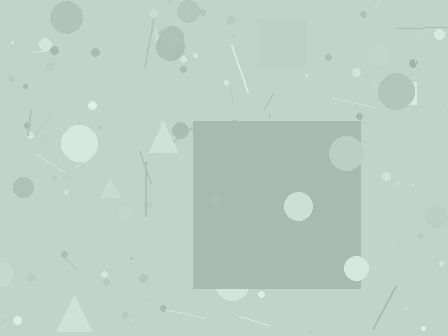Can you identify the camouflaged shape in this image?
The camouflaged shape is a square.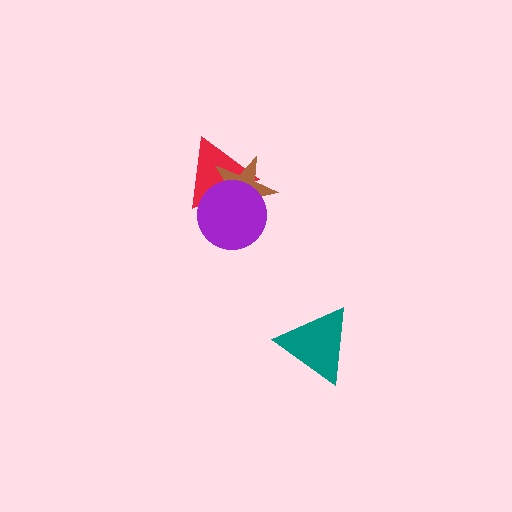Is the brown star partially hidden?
Yes, it is partially covered by another shape.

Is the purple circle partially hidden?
No, no other shape covers it.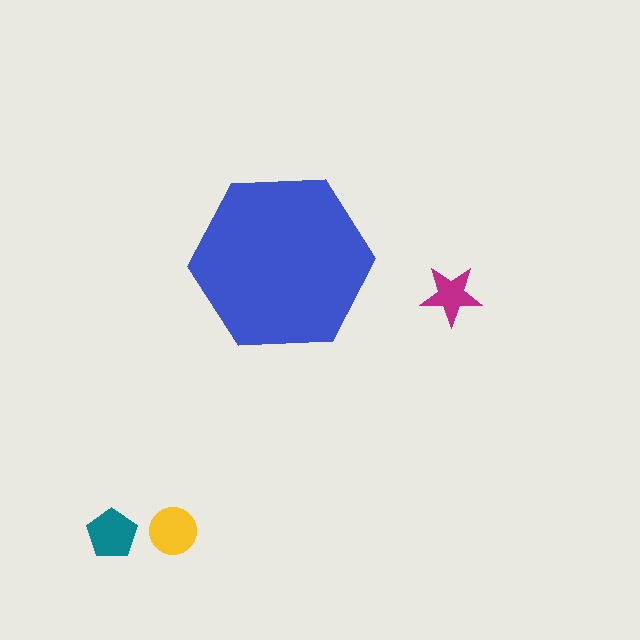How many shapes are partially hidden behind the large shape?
0 shapes are partially hidden.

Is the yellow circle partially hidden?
No, the yellow circle is fully visible.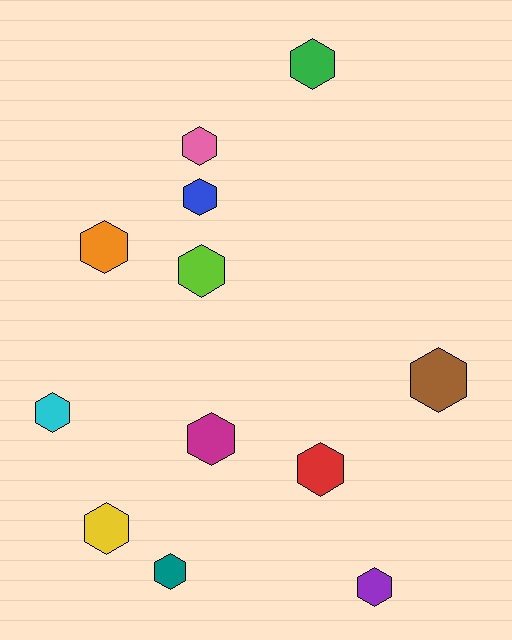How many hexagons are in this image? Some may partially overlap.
There are 12 hexagons.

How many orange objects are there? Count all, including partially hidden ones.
There is 1 orange object.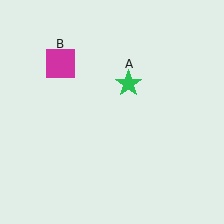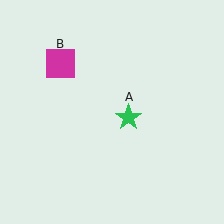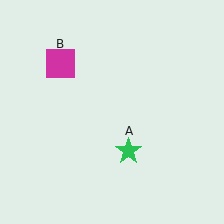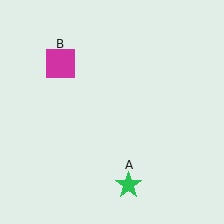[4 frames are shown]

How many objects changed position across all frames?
1 object changed position: green star (object A).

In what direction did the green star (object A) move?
The green star (object A) moved down.